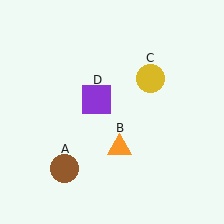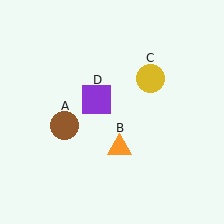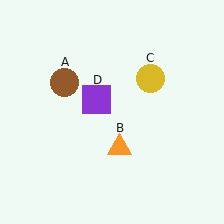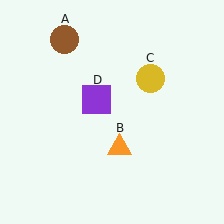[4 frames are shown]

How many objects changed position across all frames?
1 object changed position: brown circle (object A).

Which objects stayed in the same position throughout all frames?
Orange triangle (object B) and yellow circle (object C) and purple square (object D) remained stationary.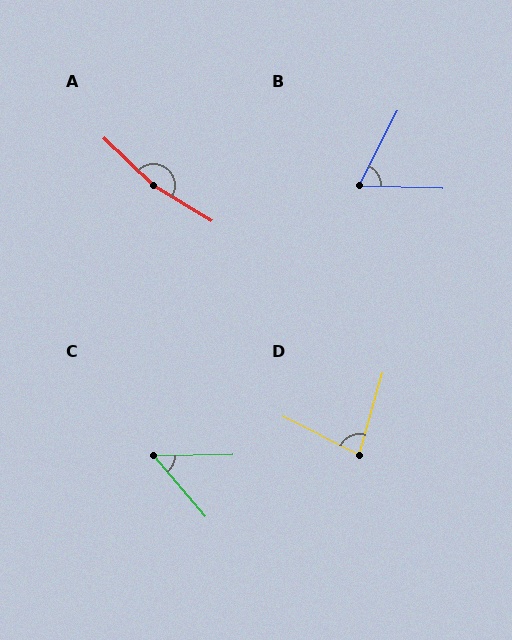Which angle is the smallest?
C, at approximately 51 degrees.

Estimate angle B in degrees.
Approximately 64 degrees.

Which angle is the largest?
A, at approximately 168 degrees.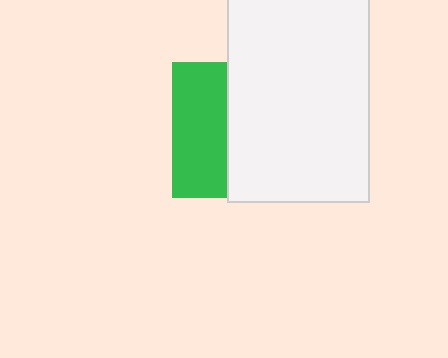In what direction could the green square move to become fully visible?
The green square could move left. That would shift it out from behind the white rectangle entirely.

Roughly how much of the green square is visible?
A small part of it is visible (roughly 41%).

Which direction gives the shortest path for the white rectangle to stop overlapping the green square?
Moving right gives the shortest separation.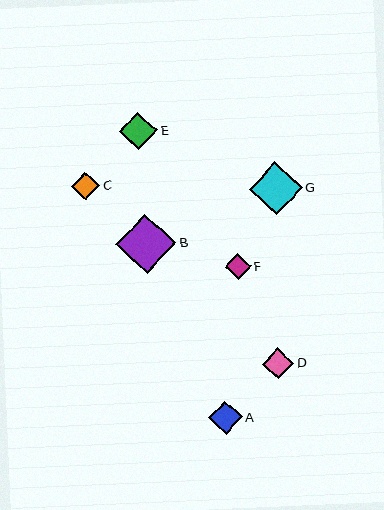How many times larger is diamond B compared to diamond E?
Diamond B is approximately 1.6 times the size of diamond E.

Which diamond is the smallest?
Diamond F is the smallest with a size of approximately 26 pixels.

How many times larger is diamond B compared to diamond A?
Diamond B is approximately 1.8 times the size of diamond A.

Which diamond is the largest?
Diamond B is the largest with a size of approximately 60 pixels.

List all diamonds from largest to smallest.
From largest to smallest: B, G, E, A, D, C, F.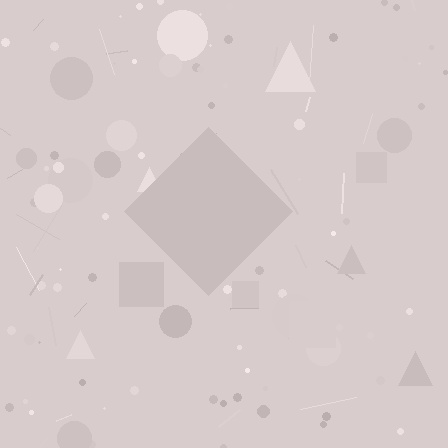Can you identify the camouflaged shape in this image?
The camouflaged shape is a diamond.